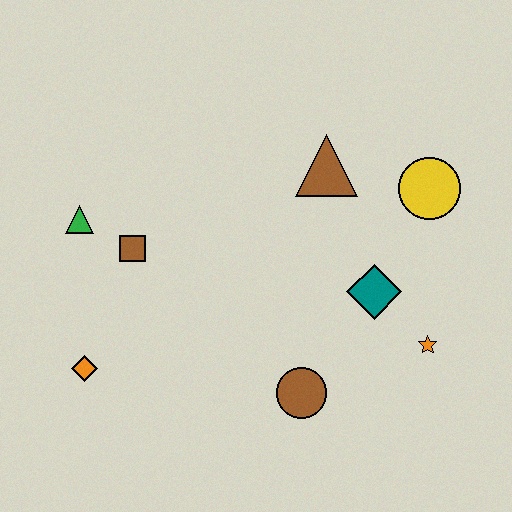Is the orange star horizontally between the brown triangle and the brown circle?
No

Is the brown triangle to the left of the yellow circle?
Yes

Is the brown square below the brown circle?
No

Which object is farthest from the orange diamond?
The yellow circle is farthest from the orange diamond.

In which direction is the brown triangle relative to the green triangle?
The brown triangle is to the right of the green triangle.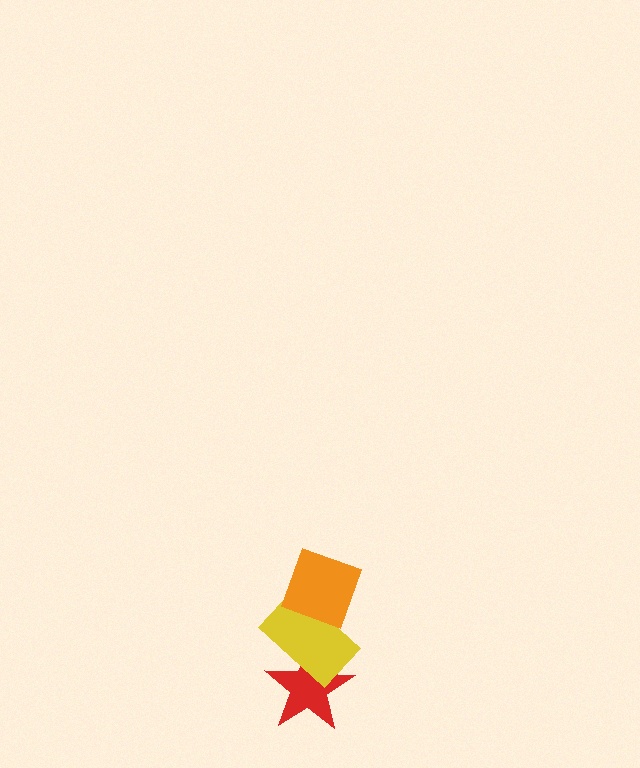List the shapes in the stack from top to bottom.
From top to bottom: the orange diamond, the yellow rectangle, the red star.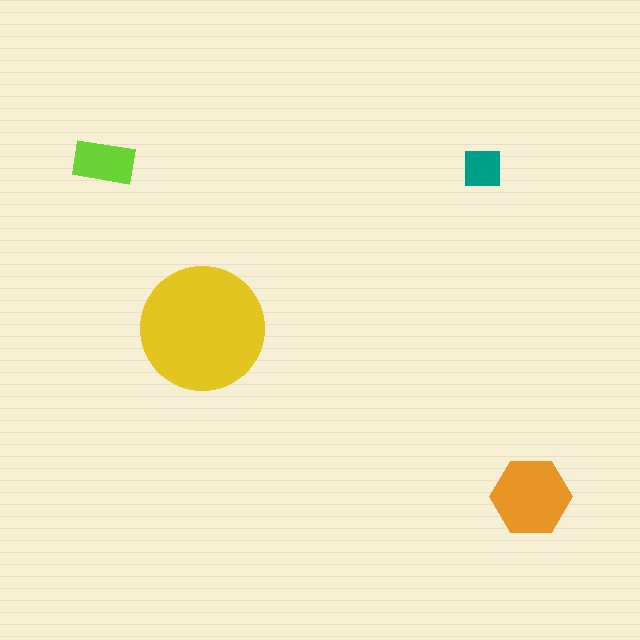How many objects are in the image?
There are 4 objects in the image.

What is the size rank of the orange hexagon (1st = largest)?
2nd.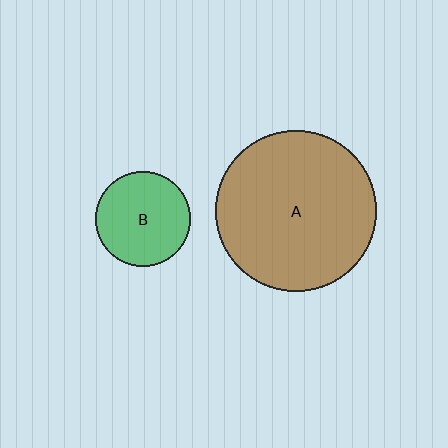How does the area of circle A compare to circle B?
Approximately 2.9 times.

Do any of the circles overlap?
No, none of the circles overlap.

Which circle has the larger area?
Circle A (brown).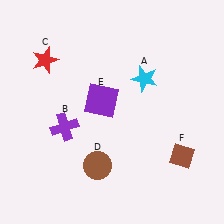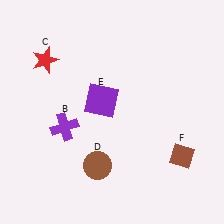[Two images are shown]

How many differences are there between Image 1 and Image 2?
There is 1 difference between the two images.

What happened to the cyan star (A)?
The cyan star (A) was removed in Image 2. It was in the top-right area of Image 1.